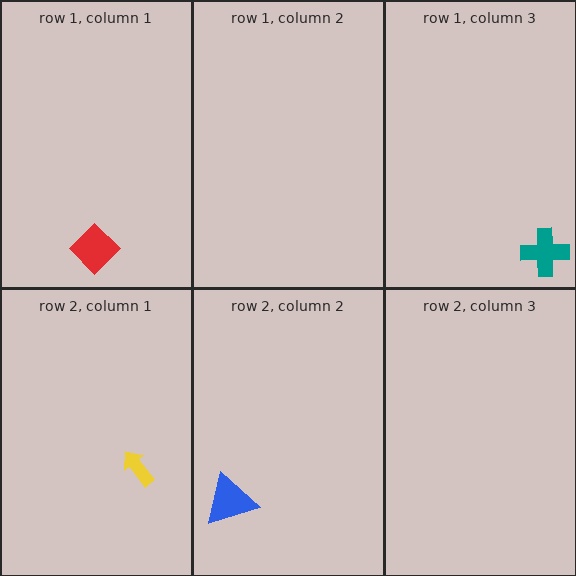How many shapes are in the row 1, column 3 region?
1.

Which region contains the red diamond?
The row 1, column 1 region.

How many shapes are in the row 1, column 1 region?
1.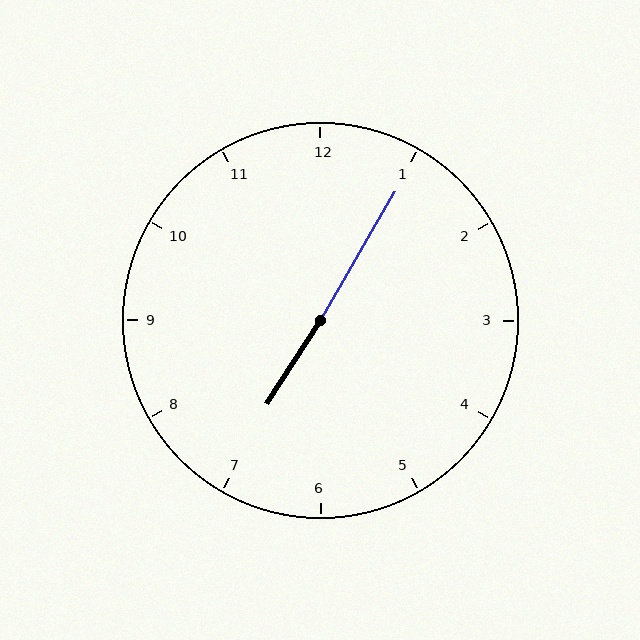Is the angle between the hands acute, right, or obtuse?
It is obtuse.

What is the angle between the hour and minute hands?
Approximately 178 degrees.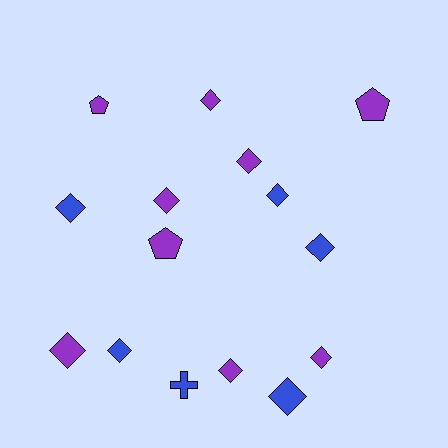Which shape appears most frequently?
Diamond, with 11 objects.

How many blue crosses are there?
There is 1 blue cross.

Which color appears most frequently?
Purple, with 9 objects.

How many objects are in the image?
There are 15 objects.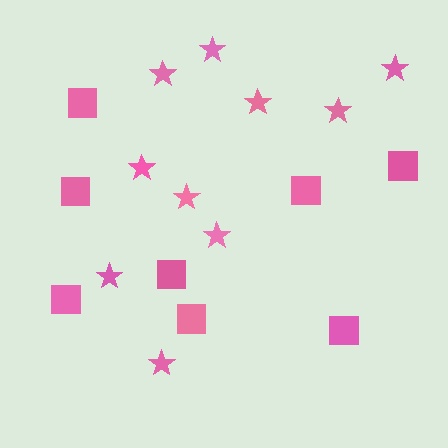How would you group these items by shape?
There are 2 groups: one group of stars (10) and one group of squares (8).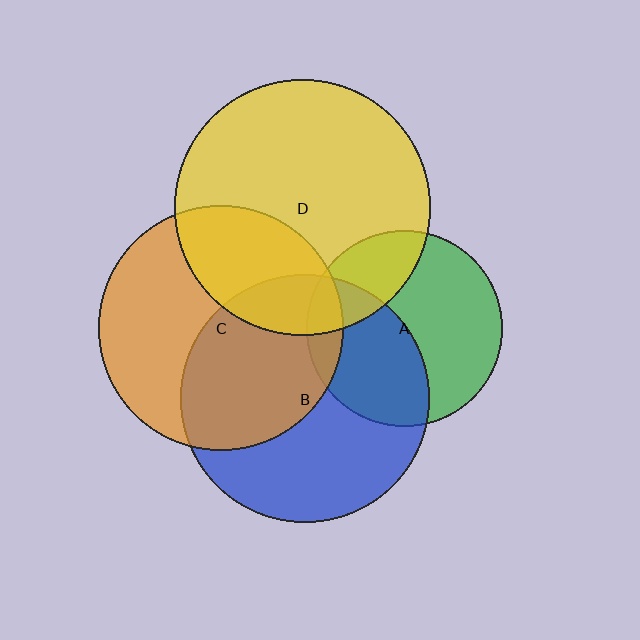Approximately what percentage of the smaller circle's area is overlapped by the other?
Approximately 15%.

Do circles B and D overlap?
Yes.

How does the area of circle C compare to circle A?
Approximately 1.6 times.